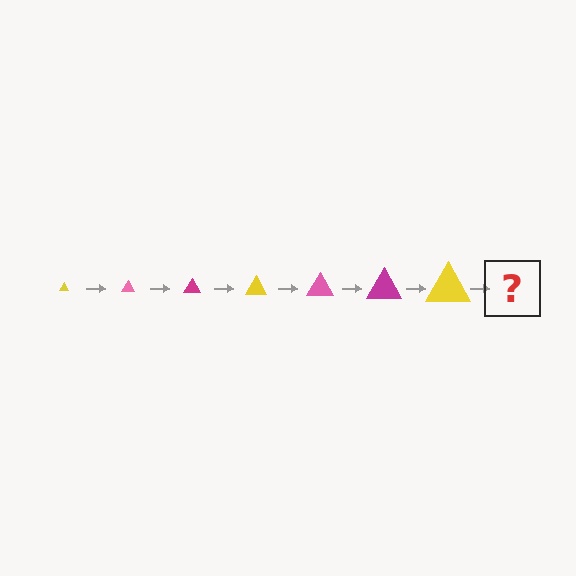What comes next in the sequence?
The next element should be a pink triangle, larger than the previous one.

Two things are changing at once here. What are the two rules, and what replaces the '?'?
The two rules are that the triangle grows larger each step and the color cycles through yellow, pink, and magenta. The '?' should be a pink triangle, larger than the previous one.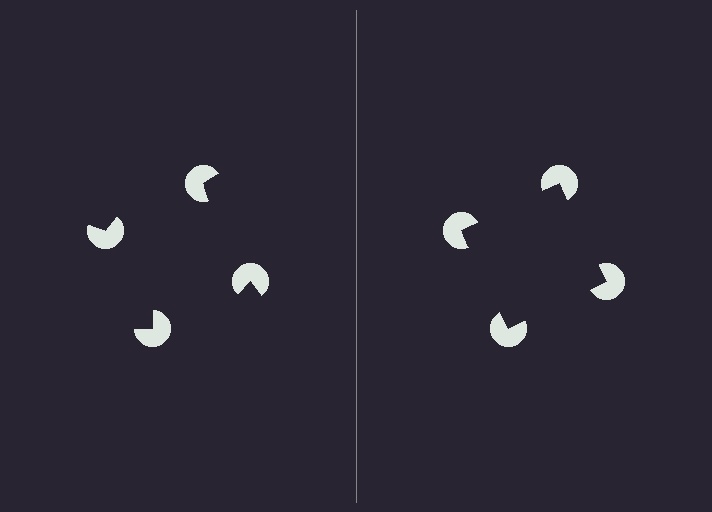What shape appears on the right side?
An illusory square.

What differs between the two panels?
The pac-man discs are positioned identically on both sides; only the wedge orientations differ. On the right they align to a square; on the left they are misaligned.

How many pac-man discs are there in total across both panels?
8 — 4 on each side.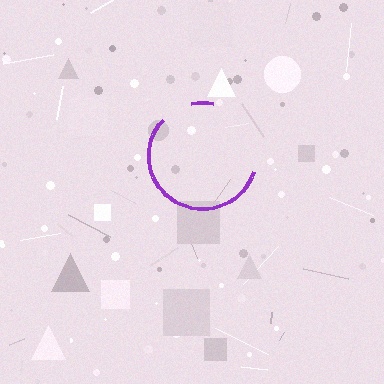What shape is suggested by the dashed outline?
The dashed outline suggests a circle.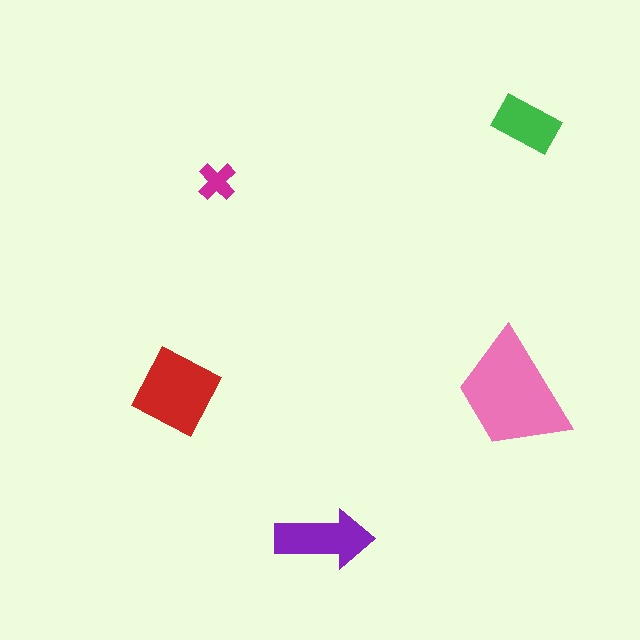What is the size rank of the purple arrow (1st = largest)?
3rd.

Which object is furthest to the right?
The green rectangle is rightmost.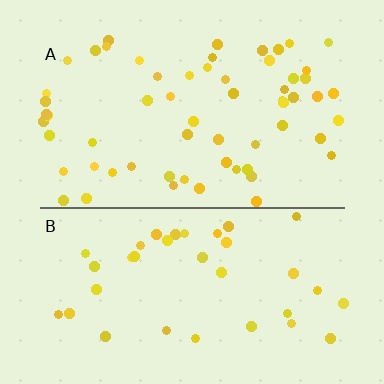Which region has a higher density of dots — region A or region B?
A (the top).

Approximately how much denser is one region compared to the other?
Approximately 1.7× — region A over region B.